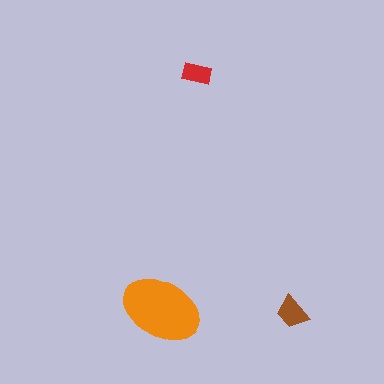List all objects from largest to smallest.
The orange ellipse, the brown trapezoid, the red rectangle.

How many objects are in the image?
There are 3 objects in the image.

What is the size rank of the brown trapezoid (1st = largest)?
2nd.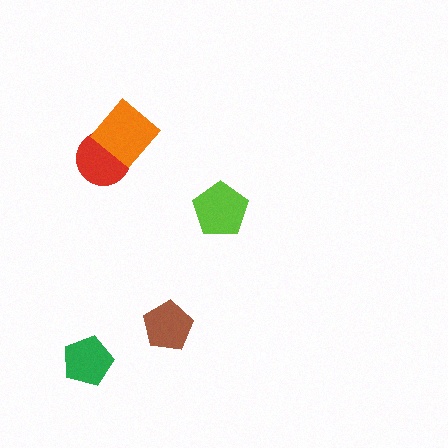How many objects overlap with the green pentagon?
0 objects overlap with the green pentagon.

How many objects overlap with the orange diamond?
1 object overlaps with the orange diamond.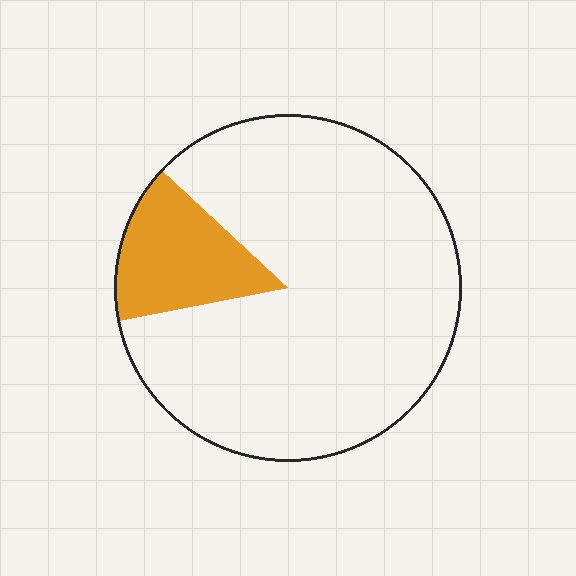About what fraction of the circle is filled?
About one sixth (1/6).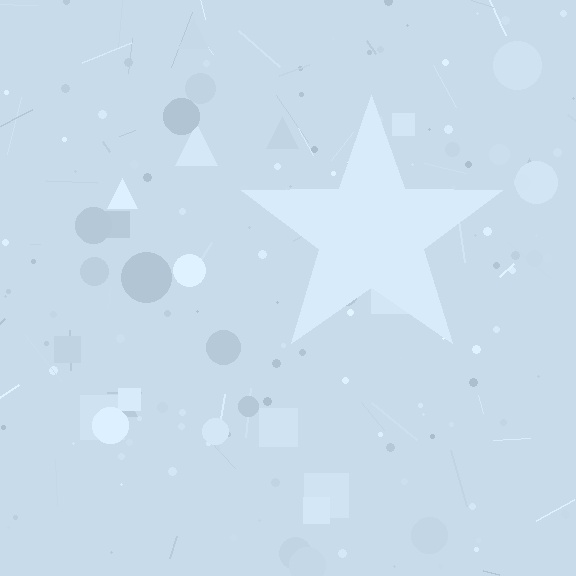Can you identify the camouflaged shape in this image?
The camouflaged shape is a star.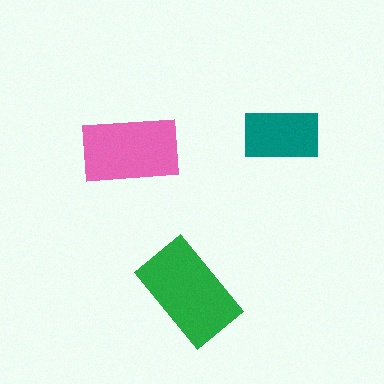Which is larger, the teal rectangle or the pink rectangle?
The pink one.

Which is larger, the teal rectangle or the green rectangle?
The green one.